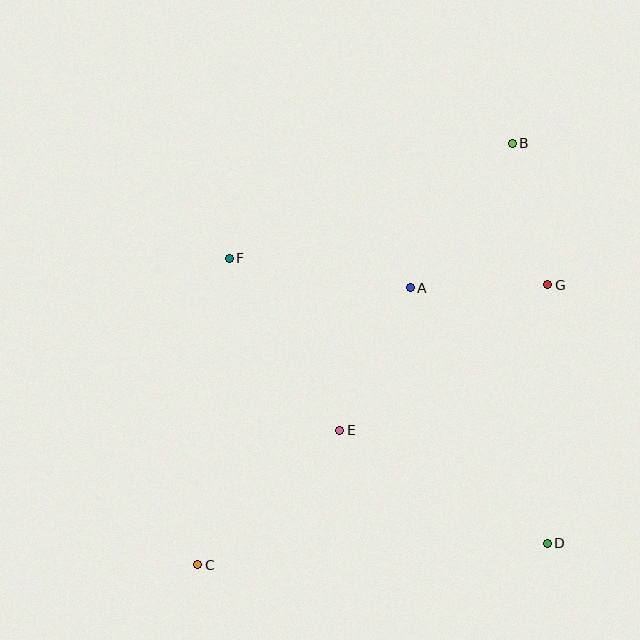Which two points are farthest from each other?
Points B and C are farthest from each other.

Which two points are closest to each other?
Points A and G are closest to each other.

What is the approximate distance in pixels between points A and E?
The distance between A and E is approximately 159 pixels.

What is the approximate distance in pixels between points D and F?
The distance between D and F is approximately 427 pixels.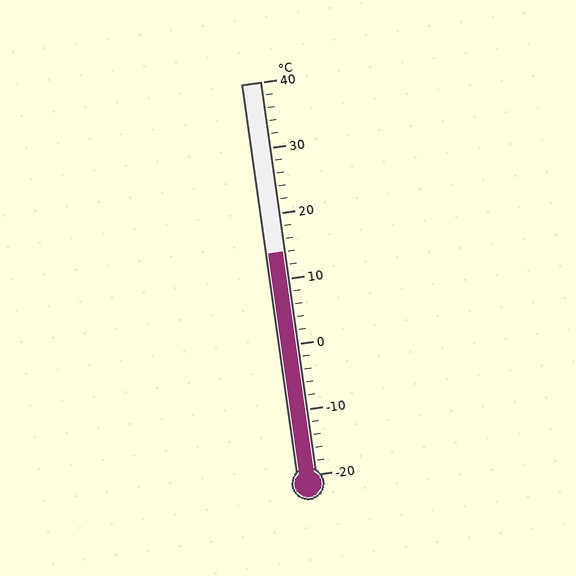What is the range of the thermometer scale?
The thermometer scale ranges from -20°C to 40°C.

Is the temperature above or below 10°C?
The temperature is above 10°C.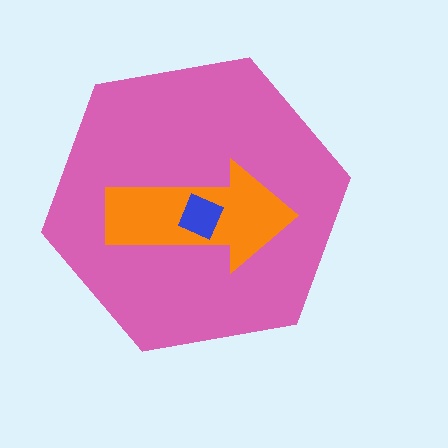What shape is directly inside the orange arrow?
The blue square.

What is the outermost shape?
The pink hexagon.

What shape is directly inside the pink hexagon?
The orange arrow.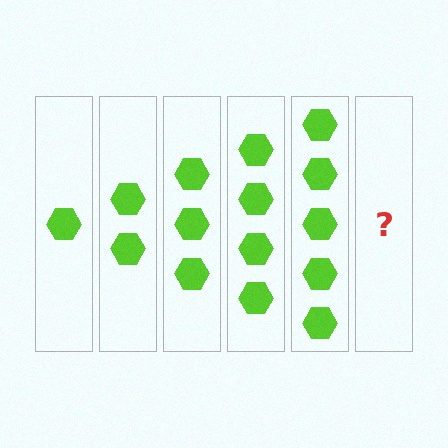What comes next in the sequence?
The next element should be 6 hexagons.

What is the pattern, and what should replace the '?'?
The pattern is that each step adds one more hexagon. The '?' should be 6 hexagons.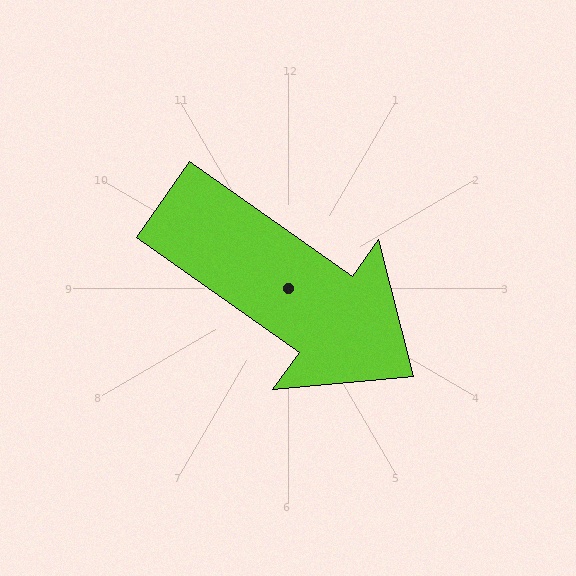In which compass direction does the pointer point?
Southeast.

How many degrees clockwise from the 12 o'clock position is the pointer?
Approximately 125 degrees.